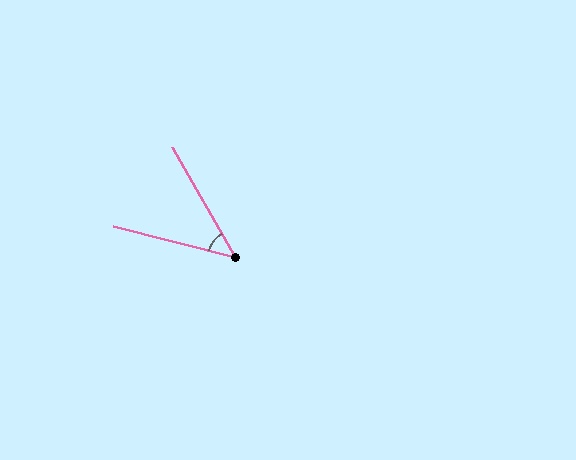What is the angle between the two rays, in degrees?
Approximately 46 degrees.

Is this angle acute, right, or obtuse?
It is acute.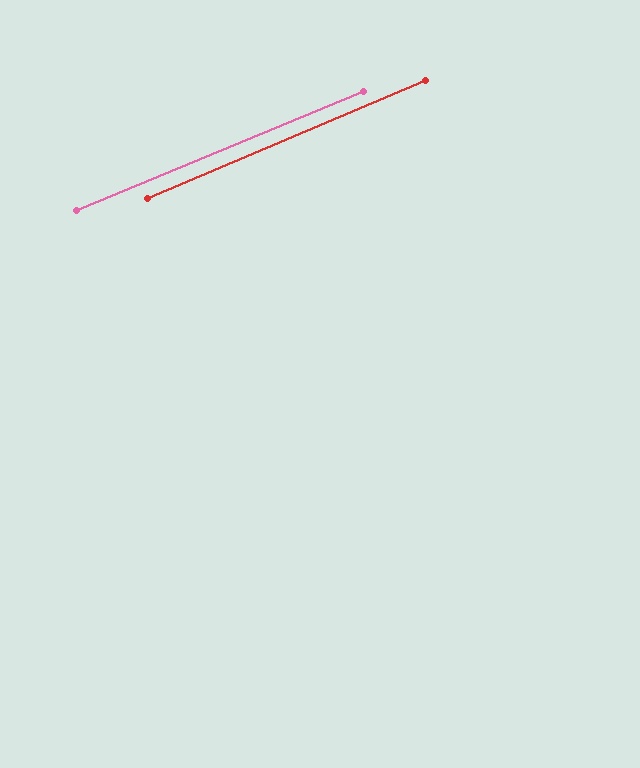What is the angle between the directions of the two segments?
Approximately 1 degree.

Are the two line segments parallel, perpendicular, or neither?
Parallel — their directions differ by only 0.6°.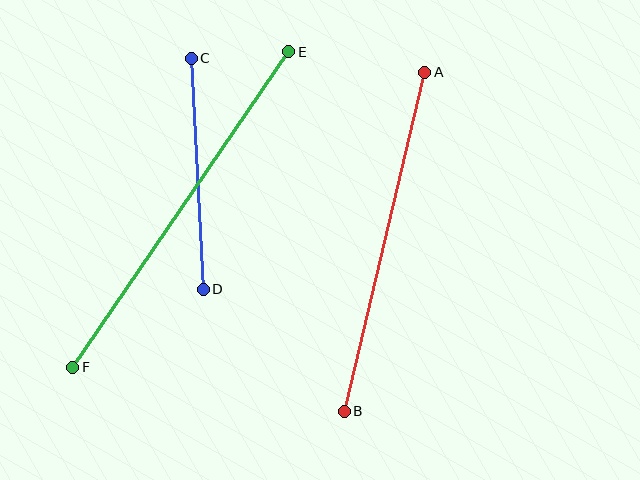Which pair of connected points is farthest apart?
Points E and F are farthest apart.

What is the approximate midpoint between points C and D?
The midpoint is at approximately (197, 174) pixels.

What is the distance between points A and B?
The distance is approximately 348 pixels.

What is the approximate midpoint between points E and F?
The midpoint is at approximately (181, 210) pixels.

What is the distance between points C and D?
The distance is approximately 231 pixels.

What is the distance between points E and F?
The distance is approximately 383 pixels.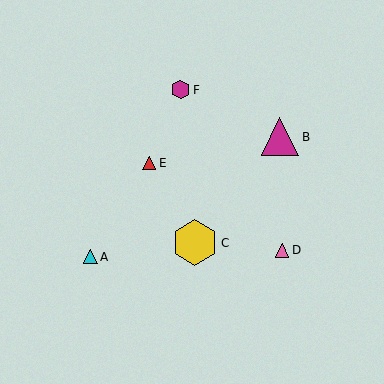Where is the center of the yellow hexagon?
The center of the yellow hexagon is at (195, 243).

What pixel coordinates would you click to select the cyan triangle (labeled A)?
Click at (90, 257) to select the cyan triangle A.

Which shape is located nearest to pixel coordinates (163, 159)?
The red triangle (labeled E) at (149, 163) is nearest to that location.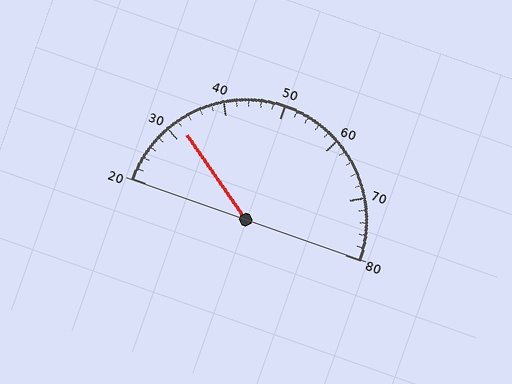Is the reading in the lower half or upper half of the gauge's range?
The reading is in the lower half of the range (20 to 80).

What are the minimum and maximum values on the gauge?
The gauge ranges from 20 to 80.